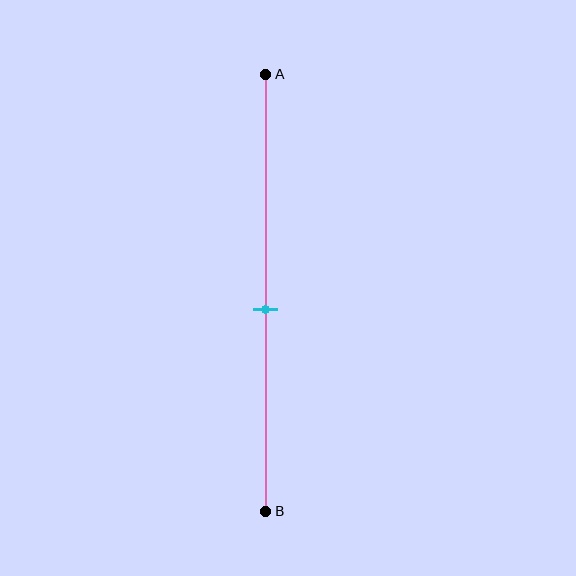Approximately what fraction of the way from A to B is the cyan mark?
The cyan mark is approximately 55% of the way from A to B.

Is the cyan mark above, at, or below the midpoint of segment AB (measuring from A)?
The cyan mark is below the midpoint of segment AB.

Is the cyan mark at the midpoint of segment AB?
No, the mark is at about 55% from A, not at the 50% midpoint.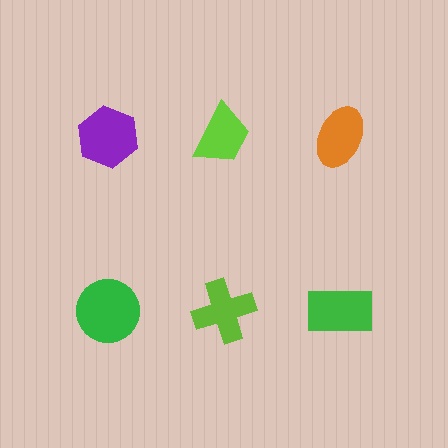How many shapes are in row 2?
3 shapes.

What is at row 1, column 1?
A purple hexagon.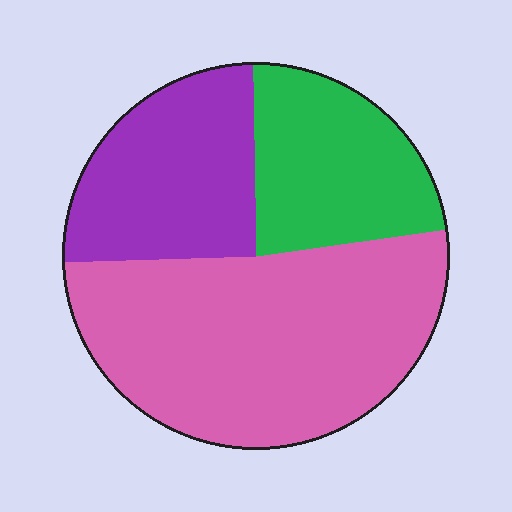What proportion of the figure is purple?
Purple covers around 25% of the figure.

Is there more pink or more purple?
Pink.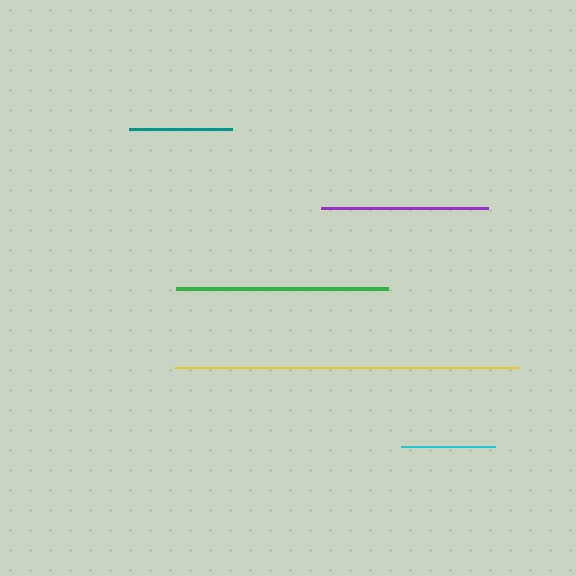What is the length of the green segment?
The green segment is approximately 212 pixels long.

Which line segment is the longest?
The yellow line is the longest at approximately 343 pixels.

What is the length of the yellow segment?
The yellow segment is approximately 343 pixels long.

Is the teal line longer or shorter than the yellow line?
The yellow line is longer than the teal line.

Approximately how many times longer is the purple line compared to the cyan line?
The purple line is approximately 1.8 times the length of the cyan line.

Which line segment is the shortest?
The cyan line is the shortest at approximately 94 pixels.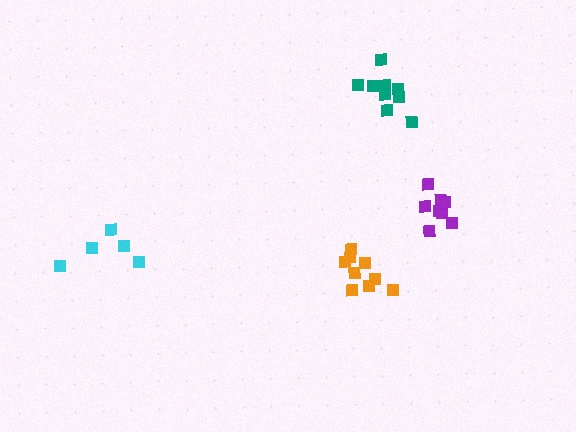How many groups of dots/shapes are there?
There are 4 groups.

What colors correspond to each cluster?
The clusters are colored: purple, teal, cyan, orange.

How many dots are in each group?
Group 1: 8 dots, Group 2: 9 dots, Group 3: 5 dots, Group 4: 9 dots (31 total).